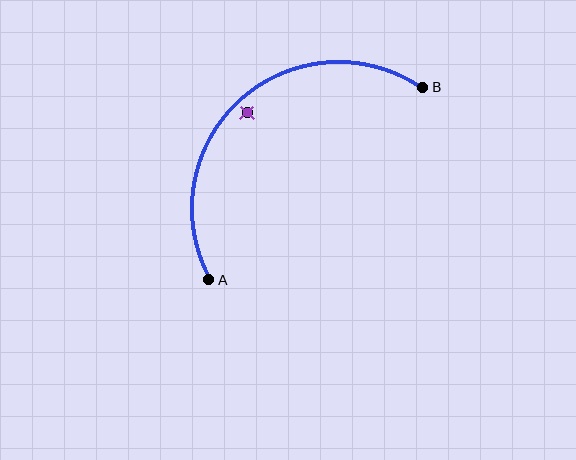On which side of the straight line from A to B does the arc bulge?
The arc bulges above and to the left of the straight line connecting A and B.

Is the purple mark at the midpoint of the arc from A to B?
No — the purple mark does not lie on the arc at all. It sits slightly inside the curve.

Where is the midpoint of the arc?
The arc midpoint is the point on the curve farthest from the straight line joining A and B. It sits above and to the left of that line.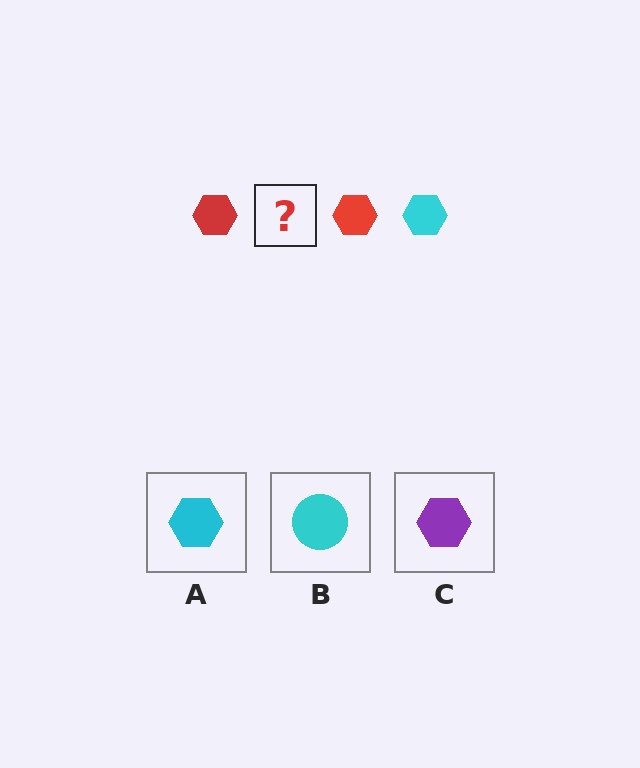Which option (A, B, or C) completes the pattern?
A.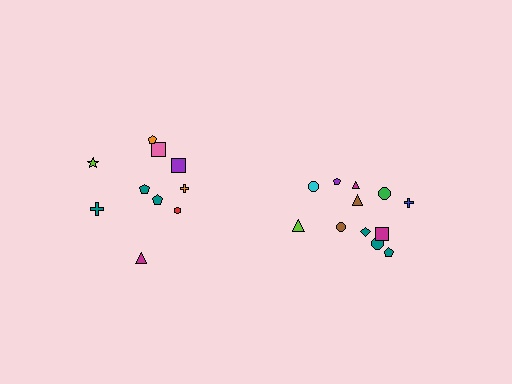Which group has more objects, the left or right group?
The right group.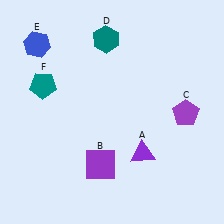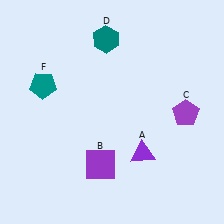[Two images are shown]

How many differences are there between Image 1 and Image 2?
There is 1 difference between the two images.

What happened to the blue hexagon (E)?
The blue hexagon (E) was removed in Image 2. It was in the top-left area of Image 1.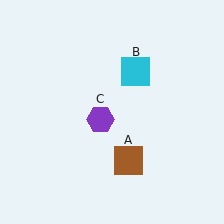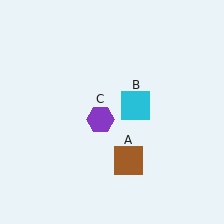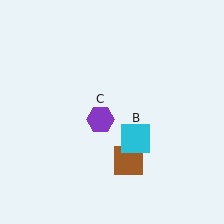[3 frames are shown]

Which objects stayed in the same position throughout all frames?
Brown square (object A) and purple hexagon (object C) remained stationary.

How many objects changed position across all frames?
1 object changed position: cyan square (object B).